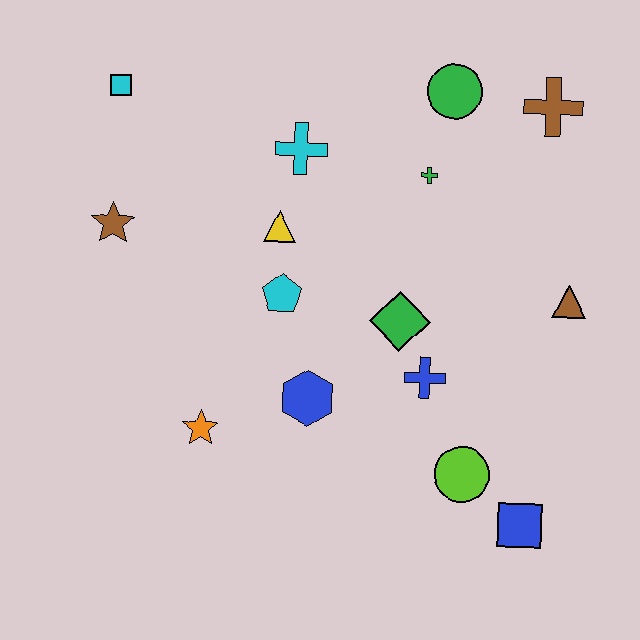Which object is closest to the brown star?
The cyan square is closest to the brown star.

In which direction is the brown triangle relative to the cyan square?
The brown triangle is to the right of the cyan square.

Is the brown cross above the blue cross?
Yes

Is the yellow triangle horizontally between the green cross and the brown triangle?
No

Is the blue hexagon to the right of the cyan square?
Yes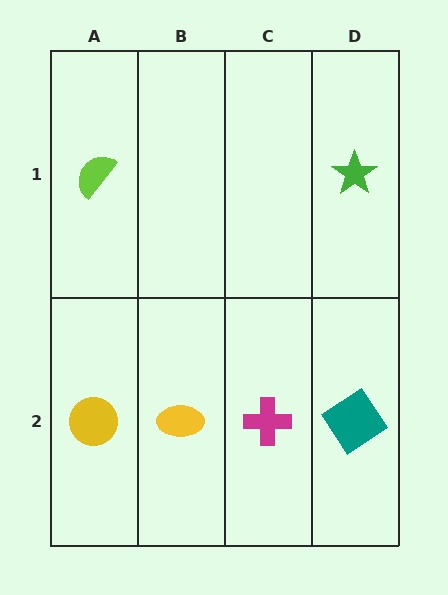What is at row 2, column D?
A teal diamond.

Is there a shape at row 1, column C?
No, that cell is empty.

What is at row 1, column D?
A green star.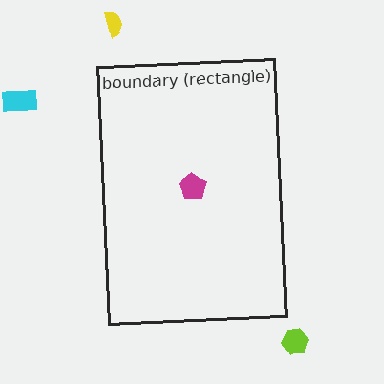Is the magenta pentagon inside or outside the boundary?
Inside.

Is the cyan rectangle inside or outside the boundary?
Outside.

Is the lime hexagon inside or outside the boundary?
Outside.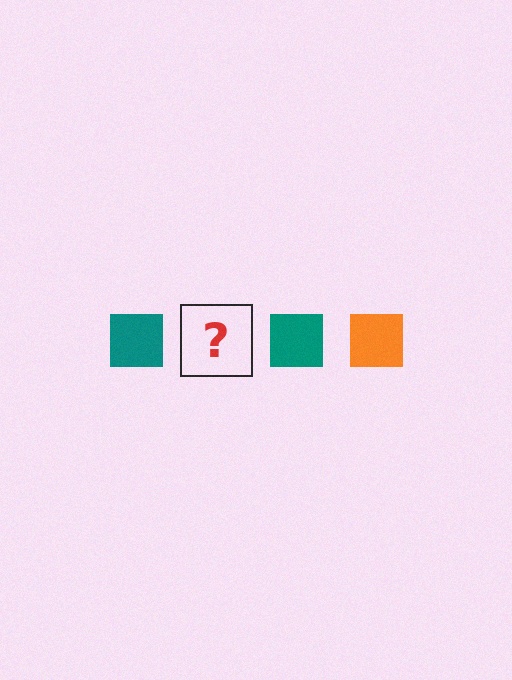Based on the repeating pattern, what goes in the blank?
The blank should be an orange square.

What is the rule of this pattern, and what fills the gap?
The rule is that the pattern cycles through teal, orange squares. The gap should be filled with an orange square.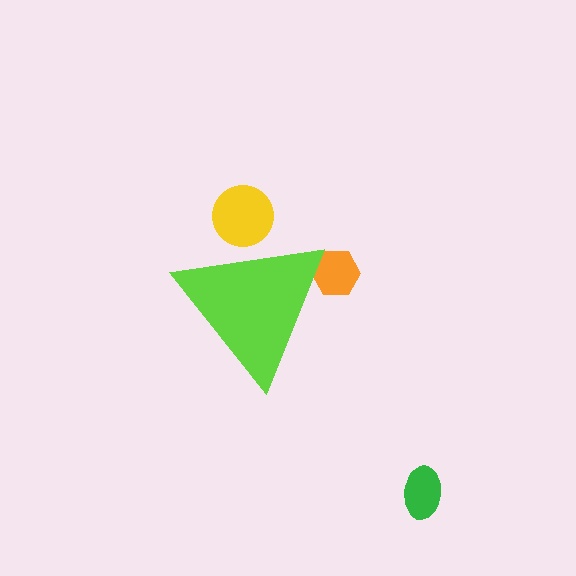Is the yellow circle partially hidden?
Yes, the yellow circle is partially hidden behind the lime triangle.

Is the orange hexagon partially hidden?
Yes, the orange hexagon is partially hidden behind the lime triangle.